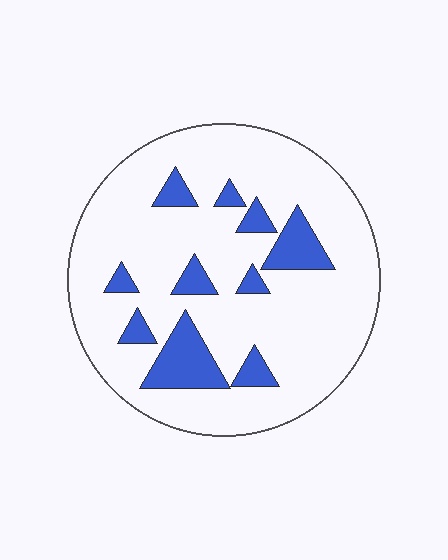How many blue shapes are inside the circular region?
10.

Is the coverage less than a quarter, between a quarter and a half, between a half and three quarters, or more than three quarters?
Less than a quarter.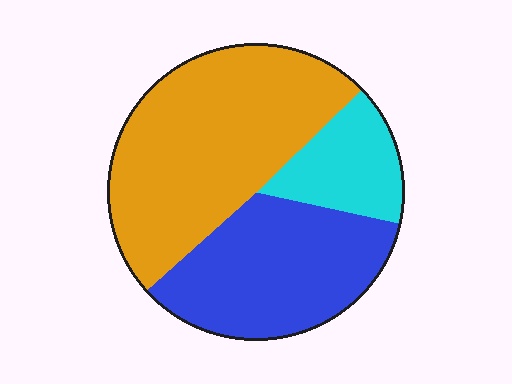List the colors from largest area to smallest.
From largest to smallest: orange, blue, cyan.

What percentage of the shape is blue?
Blue covers about 35% of the shape.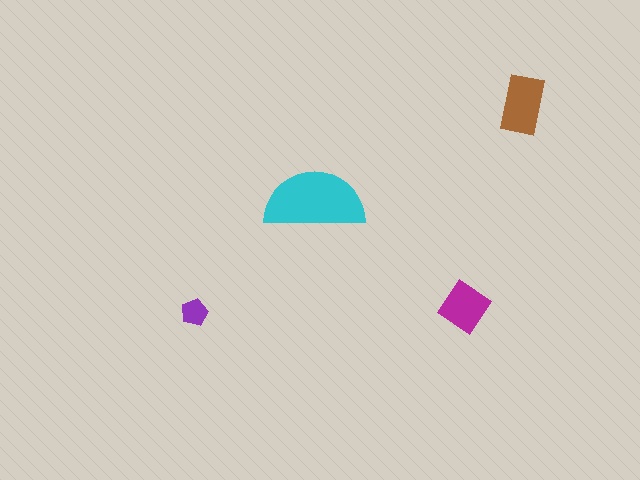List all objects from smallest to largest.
The purple pentagon, the magenta diamond, the brown rectangle, the cyan semicircle.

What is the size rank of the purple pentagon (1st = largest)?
4th.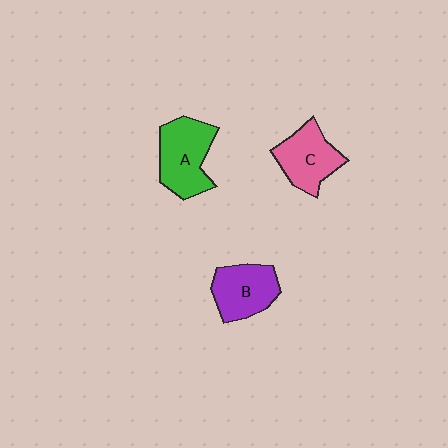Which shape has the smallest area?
Shape B (purple).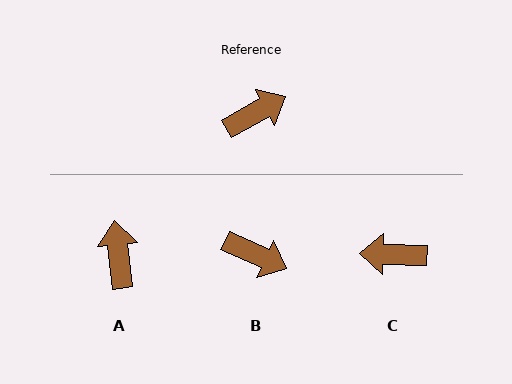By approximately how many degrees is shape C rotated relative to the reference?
Approximately 150 degrees counter-clockwise.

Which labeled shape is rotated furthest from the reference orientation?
C, about 150 degrees away.